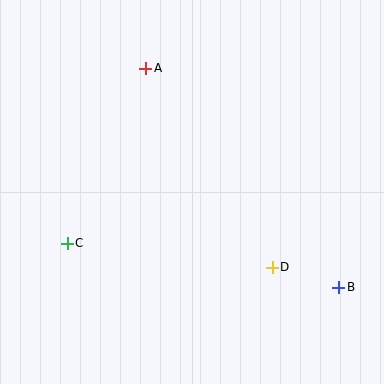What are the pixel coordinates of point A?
Point A is at (146, 68).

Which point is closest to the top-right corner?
Point A is closest to the top-right corner.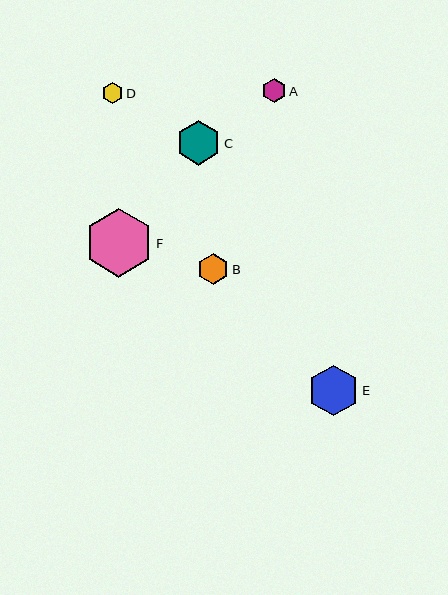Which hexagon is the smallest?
Hexagon D is the smallest with a size of approximately 21 pixels.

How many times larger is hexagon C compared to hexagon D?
Hexagon C is approximately 2.1 times the size of hexagon D.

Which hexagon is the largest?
Hexagon F is the largest with a size of approximately 69 pixels.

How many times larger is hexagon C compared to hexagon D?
Hexagon C is approximately 2.1 times the size of hexagon D.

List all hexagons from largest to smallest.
From largest to smallest: F, E, C, B, A, D.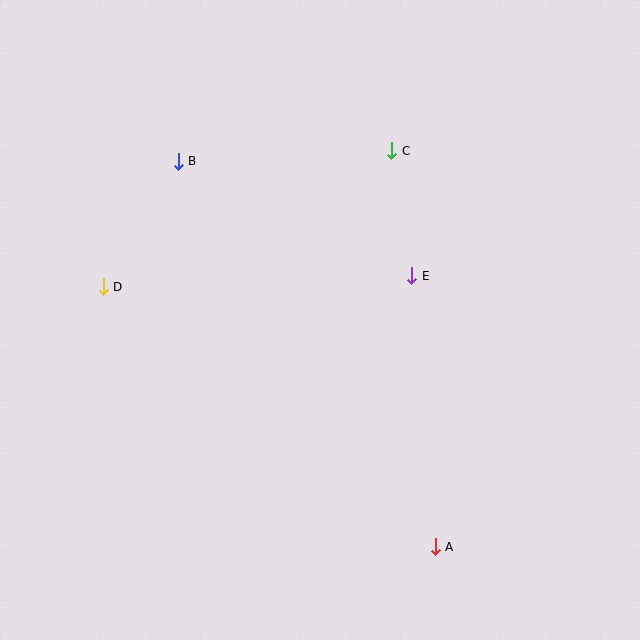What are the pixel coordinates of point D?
Point D is at (103, 287).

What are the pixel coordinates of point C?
Point C is at (392, 151).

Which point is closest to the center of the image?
Point E at (412, 276) is closest to the center.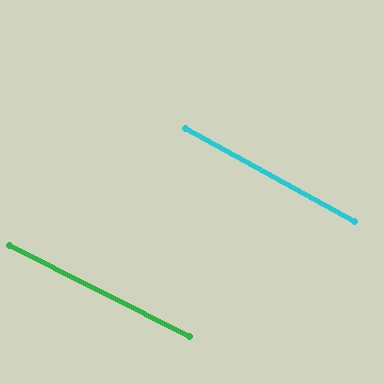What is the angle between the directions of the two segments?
Approximately 2 degrees.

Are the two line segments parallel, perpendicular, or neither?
Parallel — their directions differ by only 1.9°.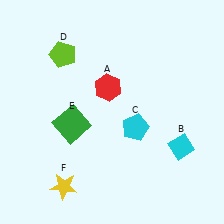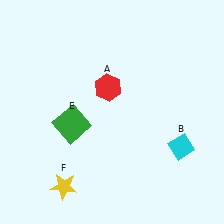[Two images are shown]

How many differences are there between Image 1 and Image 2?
There are 2 differences between the two images.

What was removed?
The lime pentagon (D), the cyan pentagon (C) were removed in Image 2.